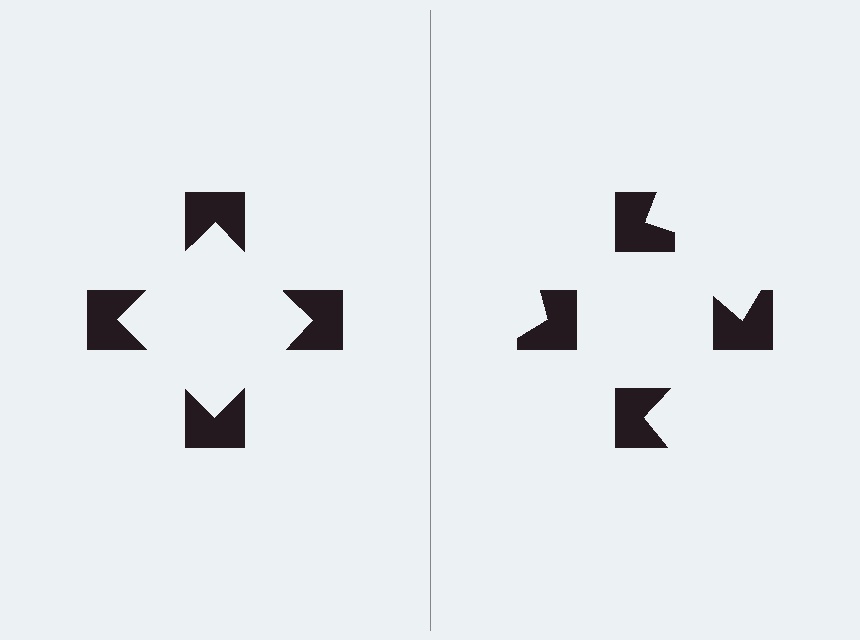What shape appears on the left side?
An illusory square.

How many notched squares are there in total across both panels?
8 — 4 on each side.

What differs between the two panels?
The notched squares are positioned identically on both sides; only the wedge orientations differ. On the left they align to a square; on the right they are misaligned.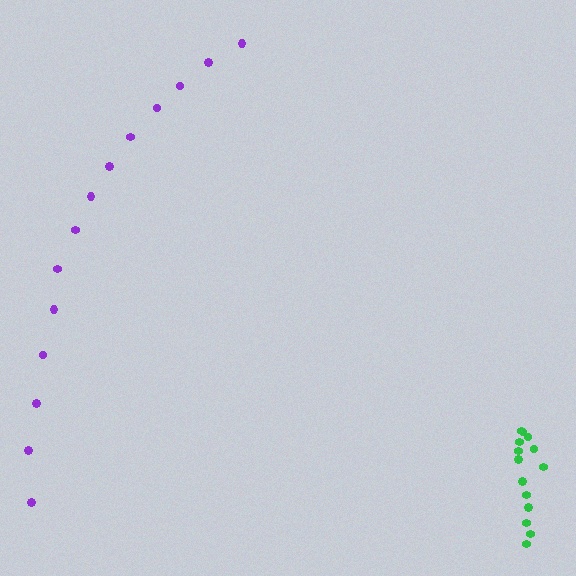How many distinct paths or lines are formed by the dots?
There are 2 distinct paths.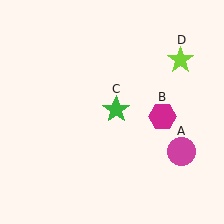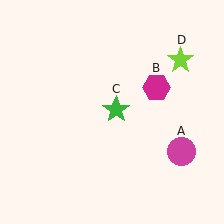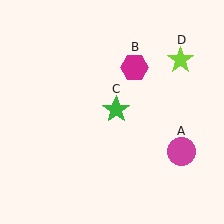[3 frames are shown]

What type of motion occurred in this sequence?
The magenta hexagon (object B) rotated counterclockwise around the center of the scene.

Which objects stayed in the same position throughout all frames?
Magenta circle (object A) and green star (object C) and lime star (object D) remained stationary.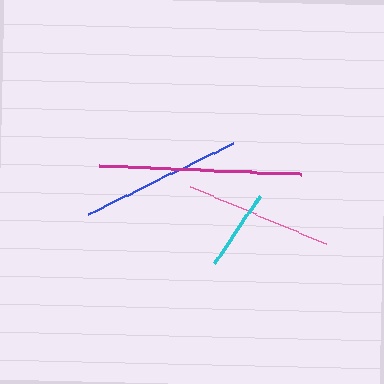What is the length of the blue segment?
The blue segment is approximately 161 pixels long.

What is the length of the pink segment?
The pink segment is approximately 147 pixels long.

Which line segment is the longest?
The magenta line is the longest at approximately 203 pixels.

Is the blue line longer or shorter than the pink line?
The blue line is longer than the pink line.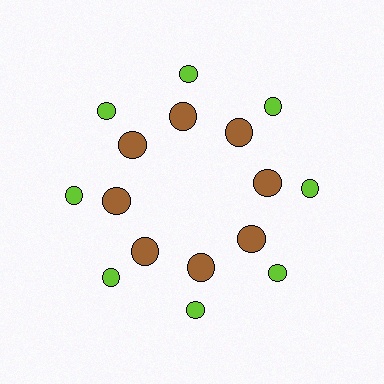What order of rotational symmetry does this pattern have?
This pattern has 8-fold rotational symmetry.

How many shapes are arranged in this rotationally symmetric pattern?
There are 16 shapes, arranged in 8 groups of 2.